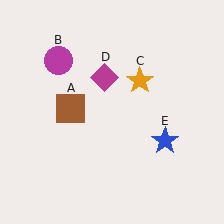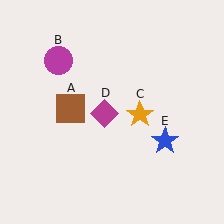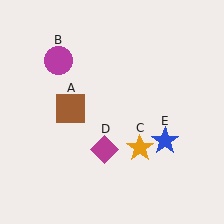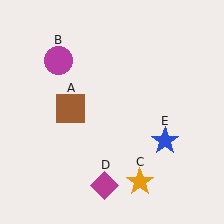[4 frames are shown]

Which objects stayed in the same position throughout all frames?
Brown square (object A) and magenta circle (object B) and blue star (object E) remained stationary.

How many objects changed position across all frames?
2 objects changed position: orange star (object C), magenta diamond (object D).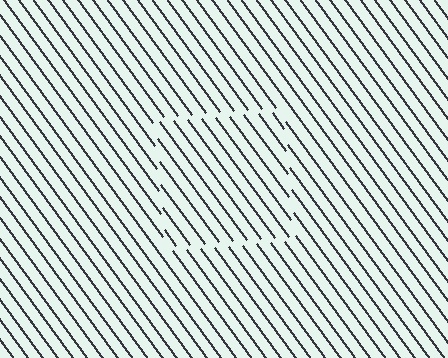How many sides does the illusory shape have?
4 sides — the line-ends trace a square.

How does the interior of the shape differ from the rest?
The interior of the shape contains the same grating, shifted by half a period — the contour is defined by the phase discontinuity where line-ends from the inner and outer gratings abut.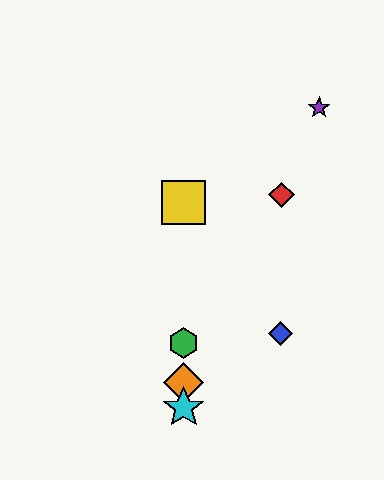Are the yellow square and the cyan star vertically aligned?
Yes, both are at x≈184.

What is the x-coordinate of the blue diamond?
The blue diamond is at x≈281.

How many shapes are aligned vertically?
4 shapes (the green hexagon, the yellow square, the orange diamond, the cyan star) are aligned vertically.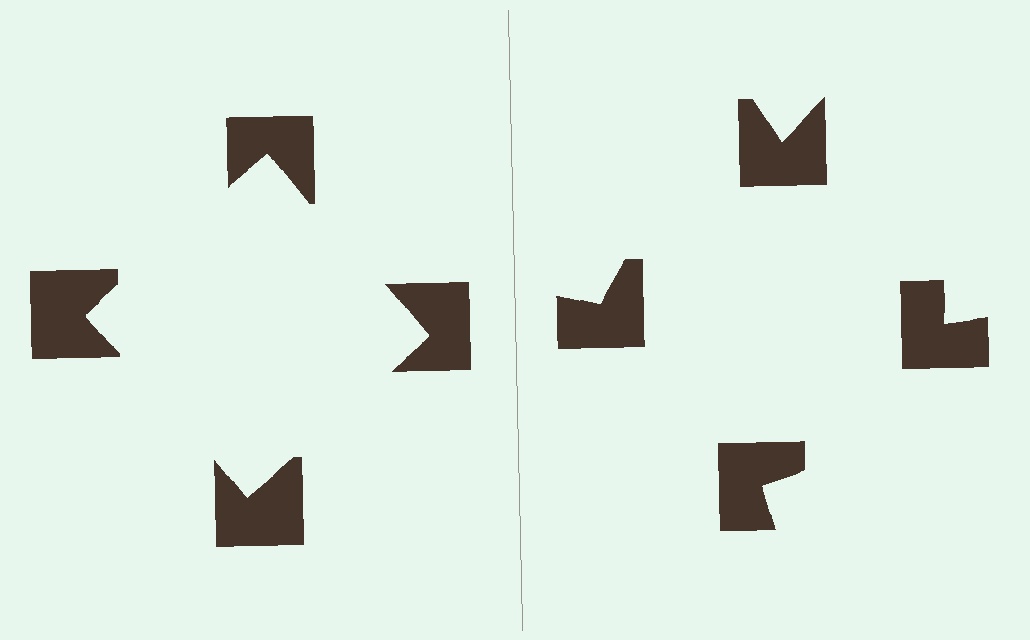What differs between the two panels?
The notched squares are positioned identically on both sides; only the wedge orientations differ. On the left they align to a square; on the right they are misaligned.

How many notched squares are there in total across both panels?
8 — 4 on each side.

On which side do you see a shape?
An illusory square appears on the left side. On the right side the wedge cuts are rotated, so no coherent shape forms.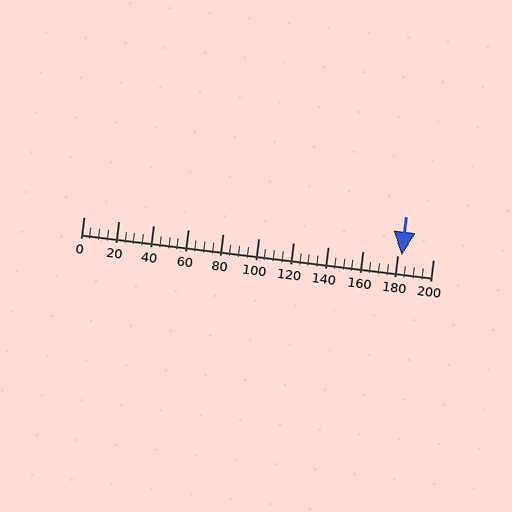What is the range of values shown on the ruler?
The ruler shows values from 0 to 200.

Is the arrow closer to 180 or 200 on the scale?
The arrow is closer to 180.